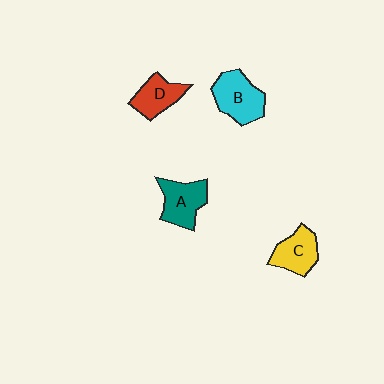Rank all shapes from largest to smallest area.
From largest to smallest: B (cyan), A (teal), C (yellow), D (red).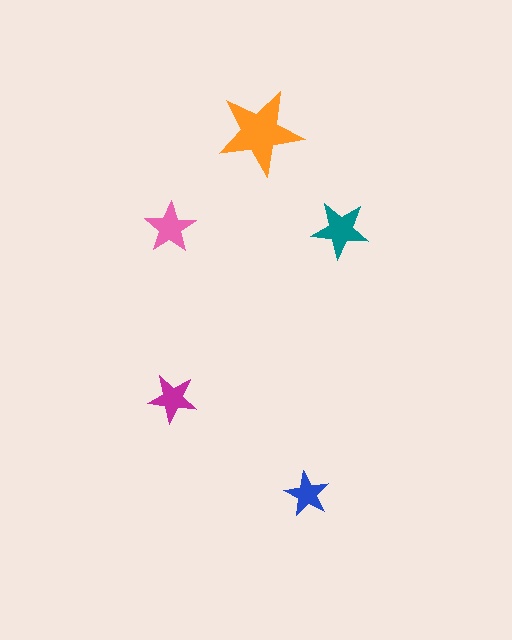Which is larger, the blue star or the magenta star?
The magenta one.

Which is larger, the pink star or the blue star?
The pink one.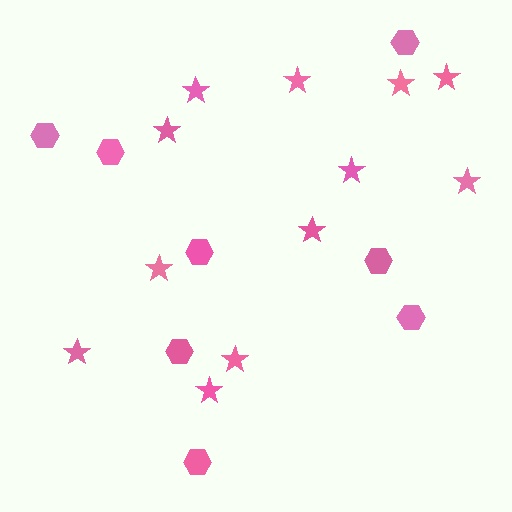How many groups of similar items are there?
There are 2 groups: one group of hexagons (8) and one group of stars (12).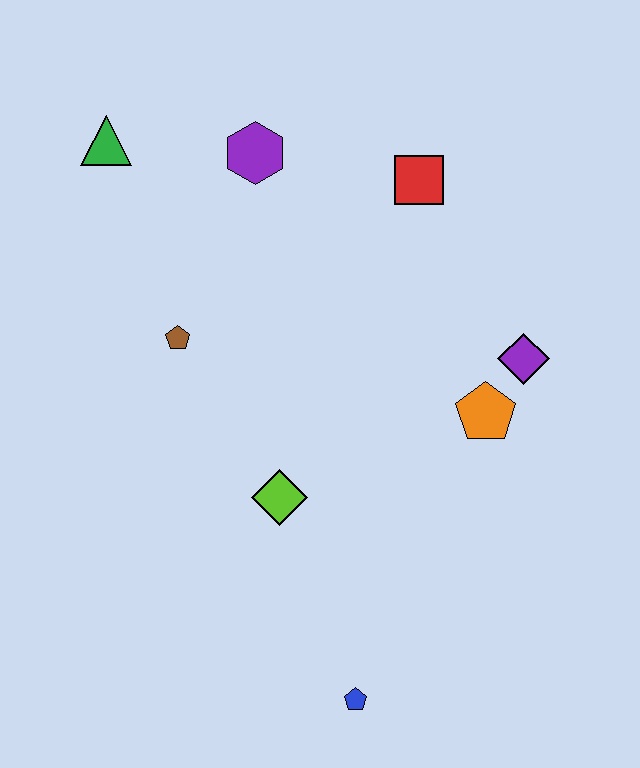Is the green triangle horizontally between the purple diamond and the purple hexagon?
No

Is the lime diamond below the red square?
Yes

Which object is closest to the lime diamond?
The brown pentagon is closest to the lime diamond.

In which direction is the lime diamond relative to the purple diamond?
The lime diamond is to the left of the purple diamond.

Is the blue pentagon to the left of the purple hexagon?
No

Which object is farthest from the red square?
The blue pentagon is farthest from the red square.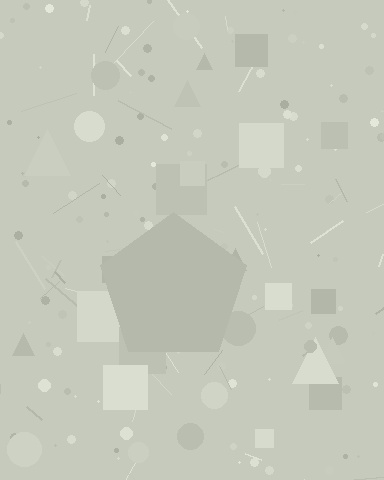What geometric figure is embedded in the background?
A pentagon is embedded in the background.